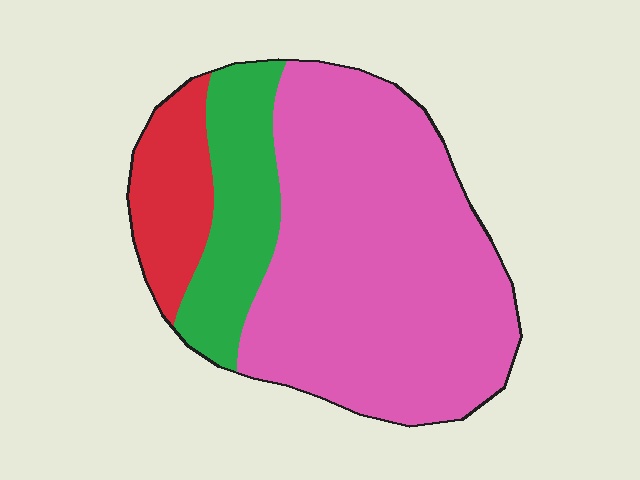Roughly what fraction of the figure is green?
Green covers roughly 20% of the figure.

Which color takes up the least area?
Red, at roughly 15%.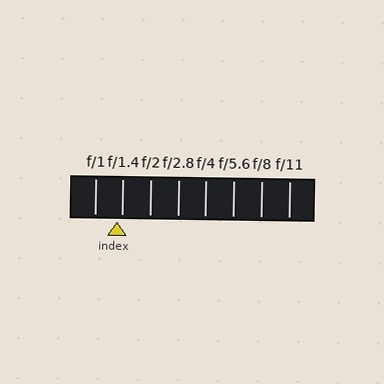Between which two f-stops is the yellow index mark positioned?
The index mark is between f/1 and f/1.4.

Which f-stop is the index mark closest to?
The index mark is closest to f/1.4.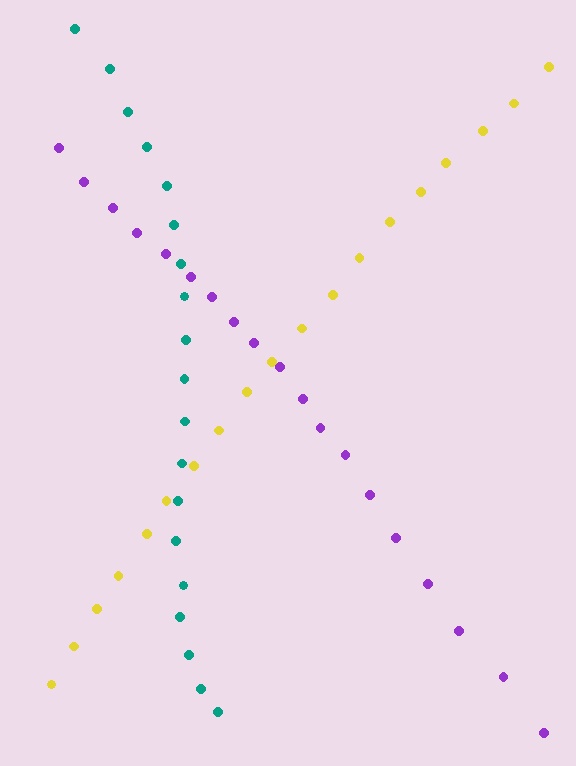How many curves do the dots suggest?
There are 3 distinct paths.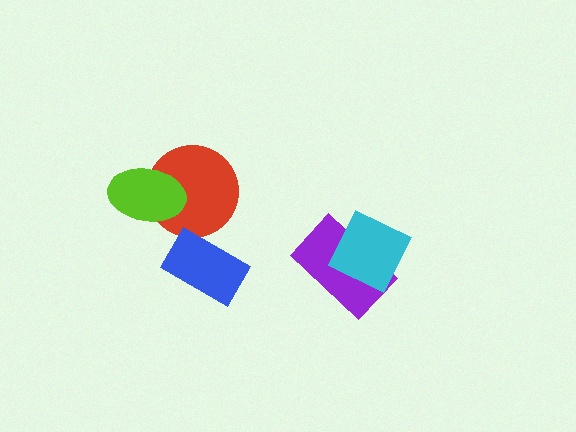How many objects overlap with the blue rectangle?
0 objects overlap with the blue rectangle.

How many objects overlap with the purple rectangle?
1 object overlaps with the purple rectangle.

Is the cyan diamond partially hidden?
No, no other shape covers it.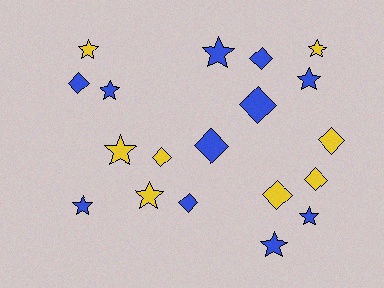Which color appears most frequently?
Blue, with 11 objects.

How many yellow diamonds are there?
There are 4 yellow diamonds.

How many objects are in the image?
There are 19 objects.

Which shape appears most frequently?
Star, with 10 objects.